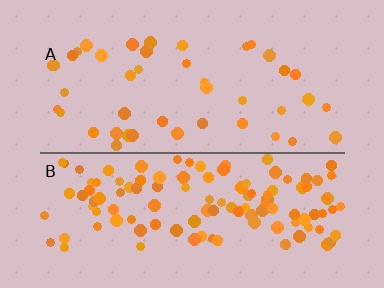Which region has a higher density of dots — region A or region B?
B (the bottom).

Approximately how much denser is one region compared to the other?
Approximately 2.8× — region B over region A.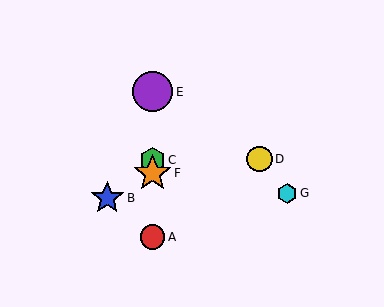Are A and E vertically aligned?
Yes, both are at x≈152.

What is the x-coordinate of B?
Object B is at x≈107.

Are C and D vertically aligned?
No, C is at x≈152 and D is at x≈259.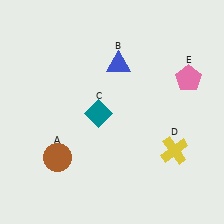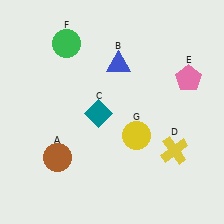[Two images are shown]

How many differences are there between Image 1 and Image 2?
There are 2 differences between the two images.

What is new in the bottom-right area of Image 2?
A yellow circle (G) was added in the bottom-right area of Image 2.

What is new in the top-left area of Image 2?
A green circle (F) was added in the top-left area of Image 2.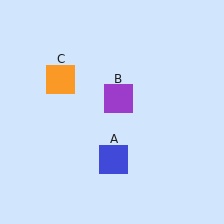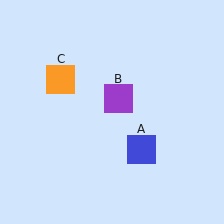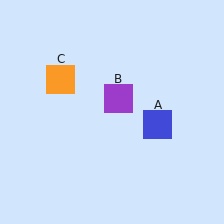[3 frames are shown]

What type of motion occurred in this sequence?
The blue square (object A) rotated counterclockwise around the center of the scene.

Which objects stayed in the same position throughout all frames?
Purple square (object B) and orange square (object C) remained stationary.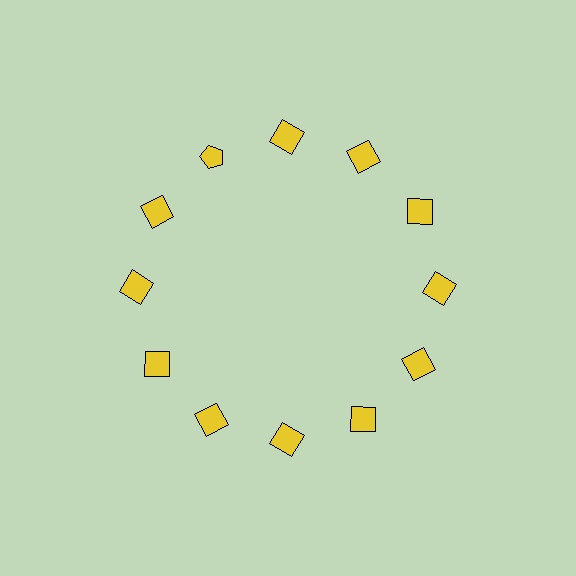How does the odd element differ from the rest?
It has a different shape: pentagon instead of square.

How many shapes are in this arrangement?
There are 12 shapes arranged in a ring pattern.